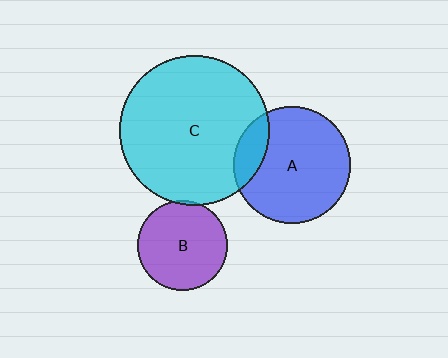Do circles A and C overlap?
Yes.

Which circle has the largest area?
Circle C (cyan).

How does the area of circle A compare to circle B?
Approximately 1.7 times.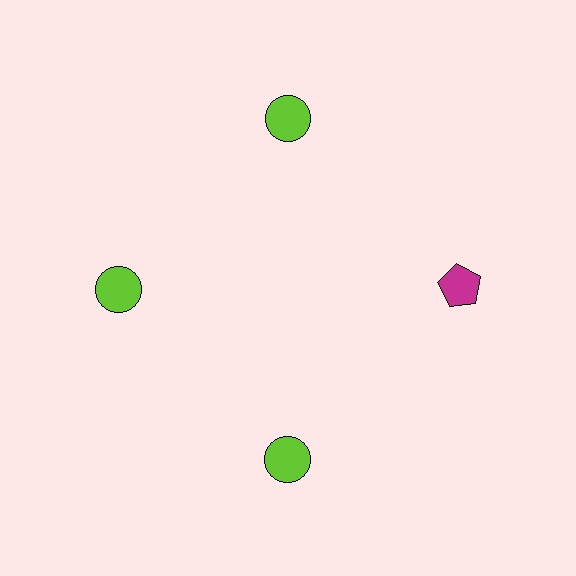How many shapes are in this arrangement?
There are 4 shapes arranged in a ring pattern.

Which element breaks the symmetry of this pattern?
The magenta pentagon at roughly the 3 o'clock position breaks the symmetry. All other shapes are lime circles.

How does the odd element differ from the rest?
It differs in both color (magenta instead of lime) and shape (pentagon instead of circle).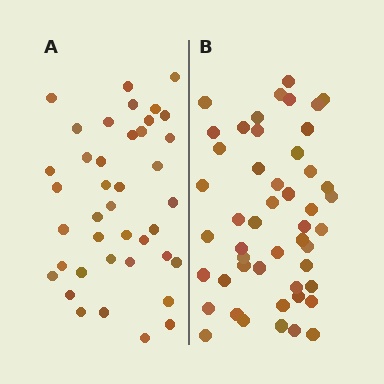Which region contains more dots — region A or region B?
Region B (the right region) has more dots.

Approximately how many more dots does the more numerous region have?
Region B has roughly 8 or so more dots than region A.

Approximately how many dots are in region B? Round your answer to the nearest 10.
About 50 dots. (The exact count is 49, which rounds to 50.)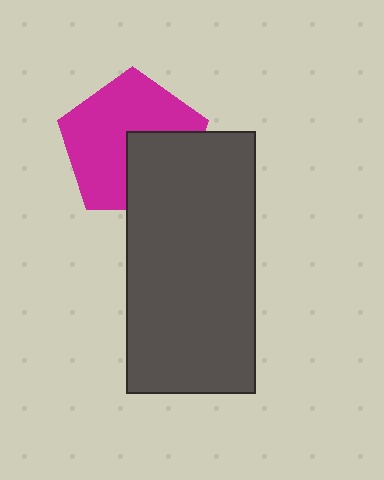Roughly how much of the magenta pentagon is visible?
Most of it is visible (roughly 65%).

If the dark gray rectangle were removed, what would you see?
You would see the complete magenta pentagon.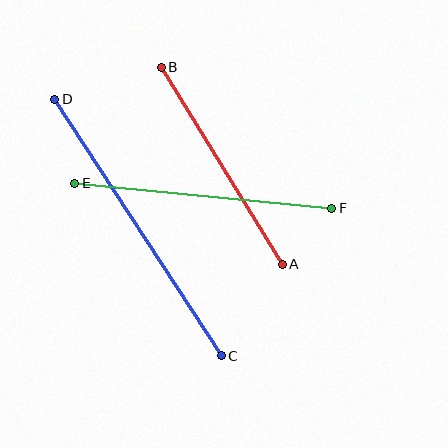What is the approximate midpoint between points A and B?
The midpoint is at approximately (222, 166) pixels.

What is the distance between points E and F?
The distance is approximately 258 pixels.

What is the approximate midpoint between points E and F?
The midpoint is at approximately (203, 196) pixels.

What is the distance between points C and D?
The distance is approximately 306 pixels.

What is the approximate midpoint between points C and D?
The midpoint is at approximately (138, 228) pixels.